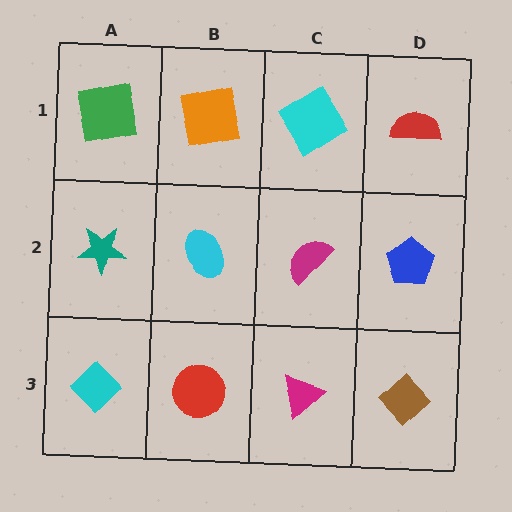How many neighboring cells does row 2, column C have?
4.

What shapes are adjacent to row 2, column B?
An orange square (row 1, column B), a red circle (row 3, column B), a teal star (row 2, column A), a magenta semicircle (row 2, column C).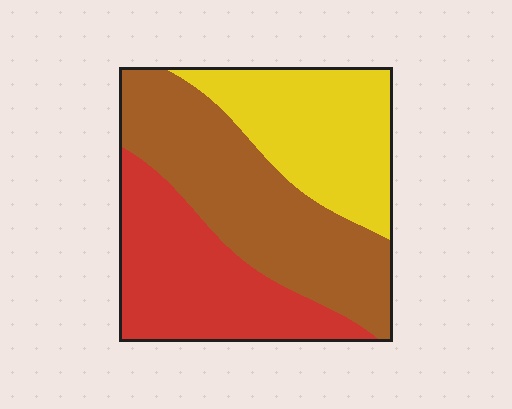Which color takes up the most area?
Brown, at roughly 40%.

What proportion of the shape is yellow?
Yellow takes up about one quarter (1/4) of the shape.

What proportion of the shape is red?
Red takes up about one third (1/3) of the shape.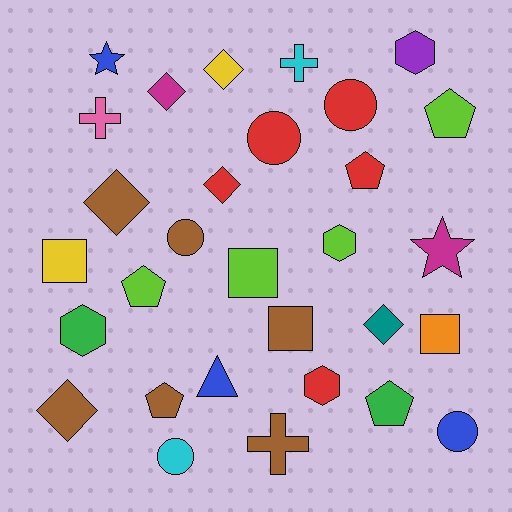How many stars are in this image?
There are 2 stars.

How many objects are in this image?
There are 30 objects.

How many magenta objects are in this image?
There are 2 magenta objects.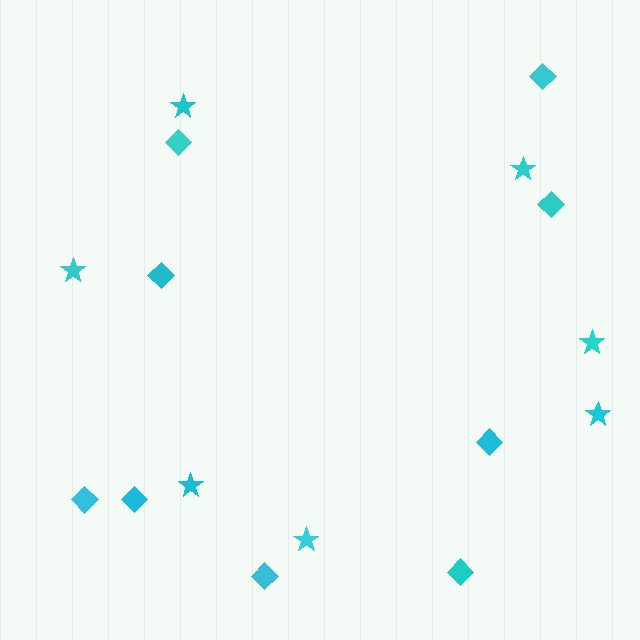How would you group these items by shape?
There are 2 groups: one group of diamonds (9) and one group of stars (7).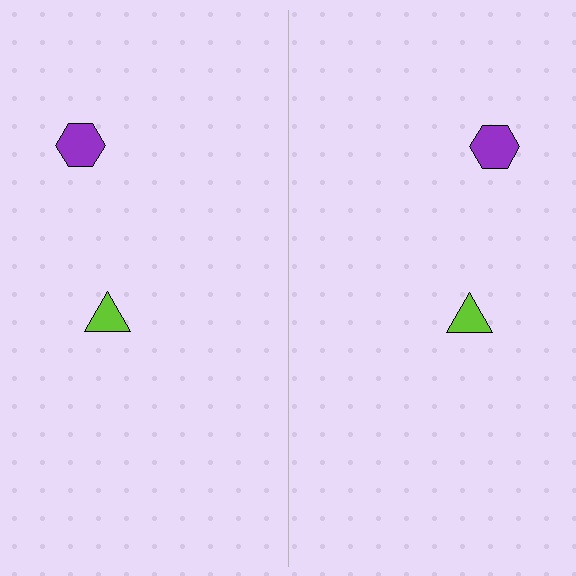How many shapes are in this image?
There are 4 shapes in this image.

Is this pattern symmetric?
Yes, this pattern has bilateral (reflection) symmetry.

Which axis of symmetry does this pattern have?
The pattern has a vertical axis of symmetry running through the center of the image.